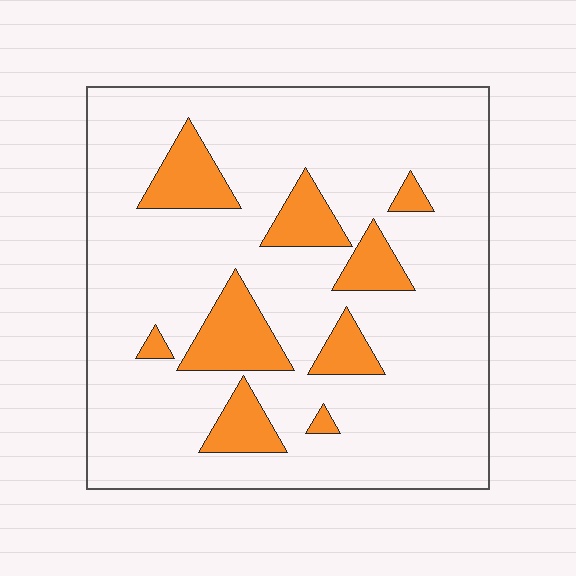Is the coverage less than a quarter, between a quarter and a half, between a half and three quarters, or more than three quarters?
Less than a quarter.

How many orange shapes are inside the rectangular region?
9.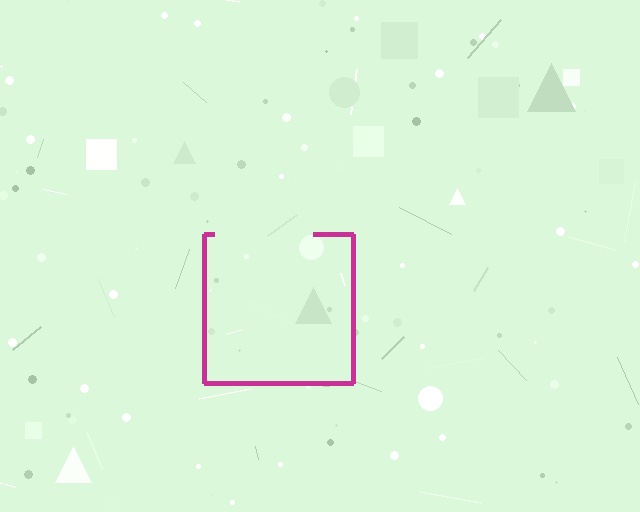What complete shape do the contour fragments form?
The contour fragments form a square.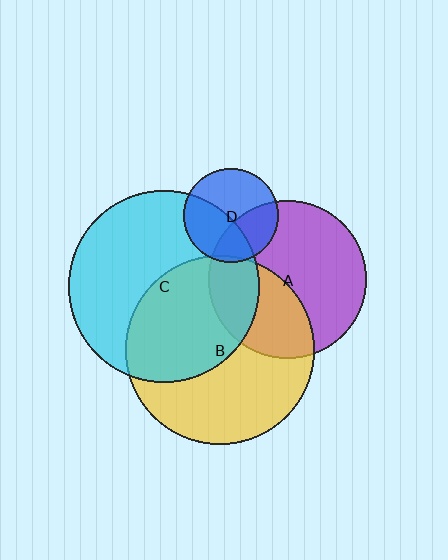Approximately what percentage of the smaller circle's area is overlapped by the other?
Approximately 45%.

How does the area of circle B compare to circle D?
Approximately 4.0 times.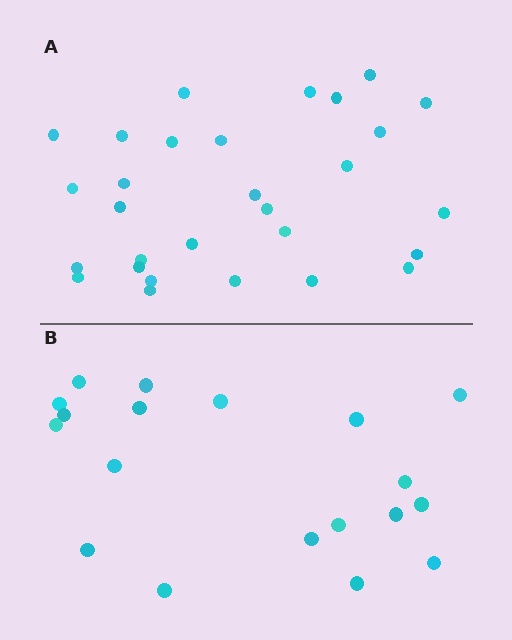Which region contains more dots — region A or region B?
Region A (the top region) has more dots.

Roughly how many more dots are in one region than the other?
Region A has roughly 10 or so more dots than region B.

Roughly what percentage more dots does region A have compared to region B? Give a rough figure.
About 55% more.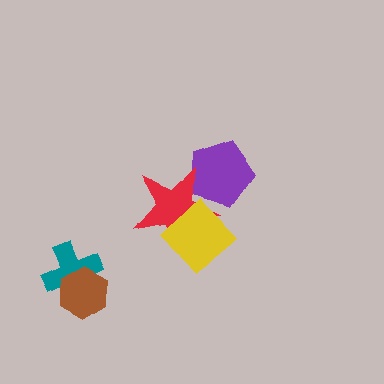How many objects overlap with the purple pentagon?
1 object overlaps with the purple pentagon.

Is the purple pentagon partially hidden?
Yes, it is partially covered by another shape.